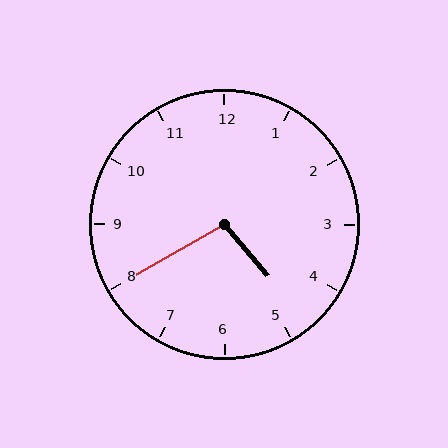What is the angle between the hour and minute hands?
Approximately 100 degrees.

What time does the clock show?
4:40.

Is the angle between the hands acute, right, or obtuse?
It is obtuse.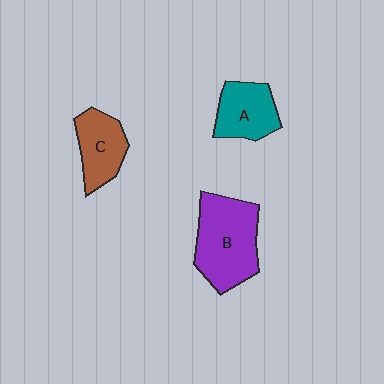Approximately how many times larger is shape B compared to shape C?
Approximately 1.6 times.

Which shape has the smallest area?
Shape C (brown).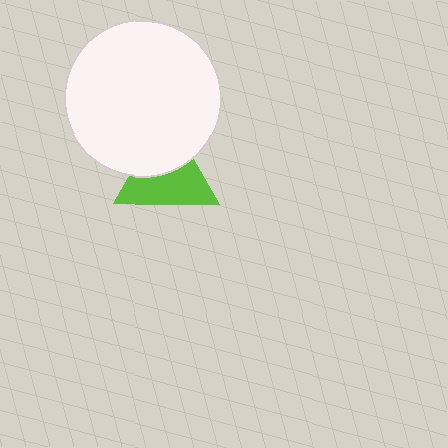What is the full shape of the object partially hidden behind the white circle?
The partially hidden object is a lime triangle.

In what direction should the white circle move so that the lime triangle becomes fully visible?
The white circle should move up. That is the shortest direction to clear the overlap and leave the lime triangle fully visible.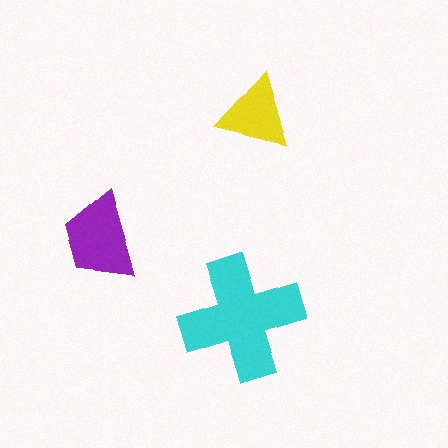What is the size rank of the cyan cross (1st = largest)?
1st.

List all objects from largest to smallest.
The cyan cross, the purple trapezoid, the yellow triangle.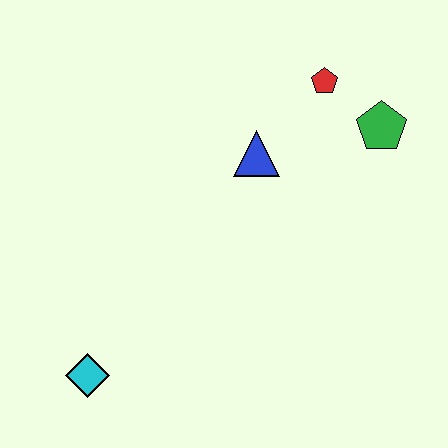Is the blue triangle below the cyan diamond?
No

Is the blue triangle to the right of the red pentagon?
No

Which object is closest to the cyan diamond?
The blue triangle is closest to the cyan diamond.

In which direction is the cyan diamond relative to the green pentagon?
The cyan diamond is to the left of the green pentagon.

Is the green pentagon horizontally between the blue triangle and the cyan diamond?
No